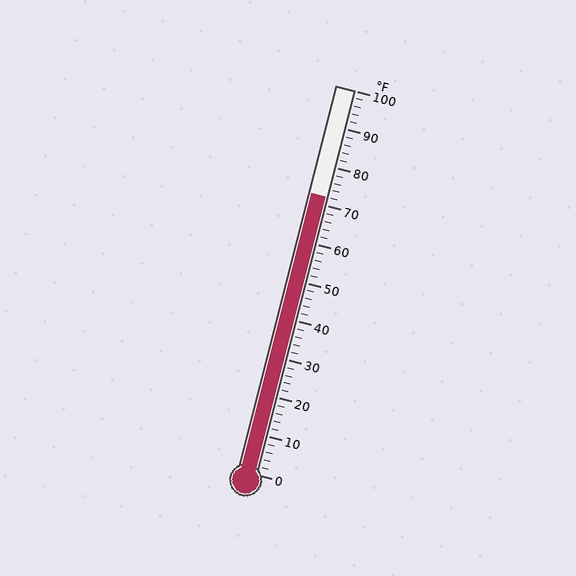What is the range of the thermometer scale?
The thermometer scale ranges from 0°F to 100°F.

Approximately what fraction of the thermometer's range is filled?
The thermometer is filled to approximately 70% of its range.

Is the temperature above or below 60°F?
The temperature is above 60°F.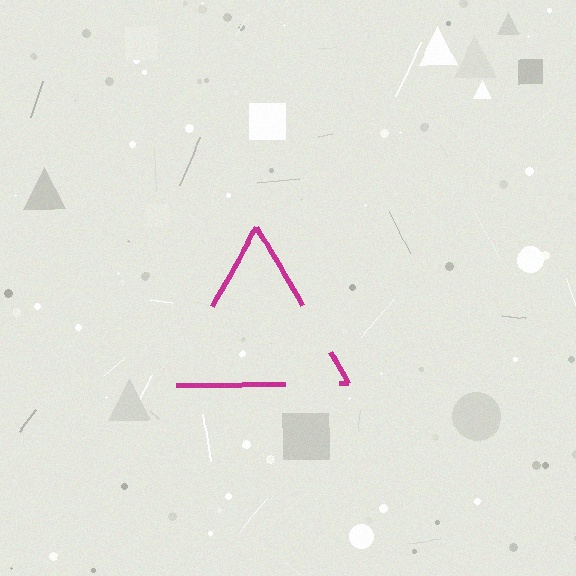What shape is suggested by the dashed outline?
The dashed outline suggests a triangle.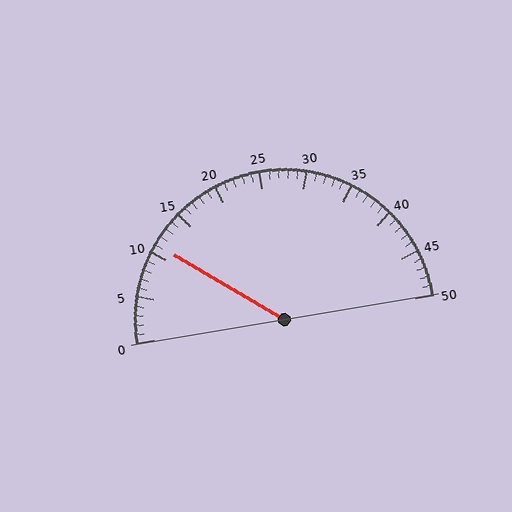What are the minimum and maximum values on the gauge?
The gauge ranges from 0 to 50.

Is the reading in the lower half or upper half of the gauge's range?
The reading is in the lower half of the range (0 to 50).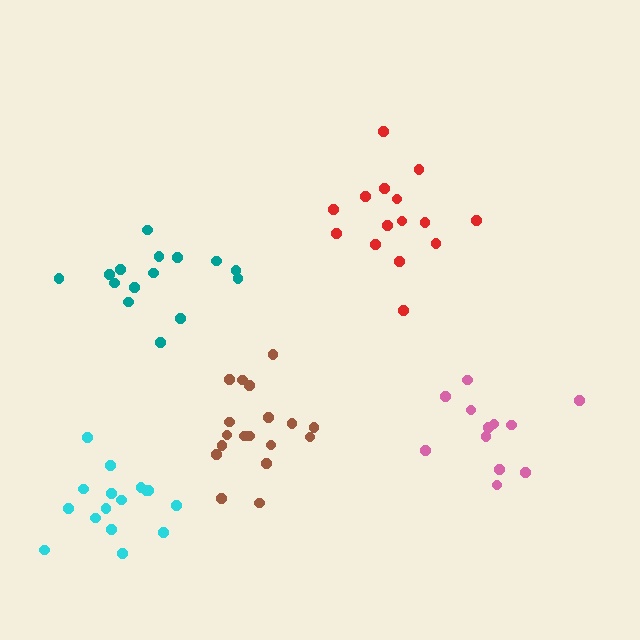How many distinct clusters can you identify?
There are 5 distinct clusters.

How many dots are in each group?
Group 1: 18 dots, Group 2: 15 dots, Group 3: 12 dots, Group 4: 15 dots, Group 5: 16 dots (76 total).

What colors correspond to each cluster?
The clusters are colored: brown, teal, pink, red, cyan.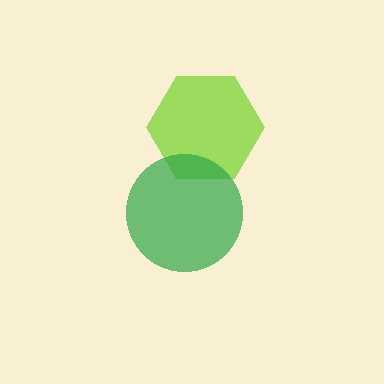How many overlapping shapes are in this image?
There are 2 overlapping shapes in the image.